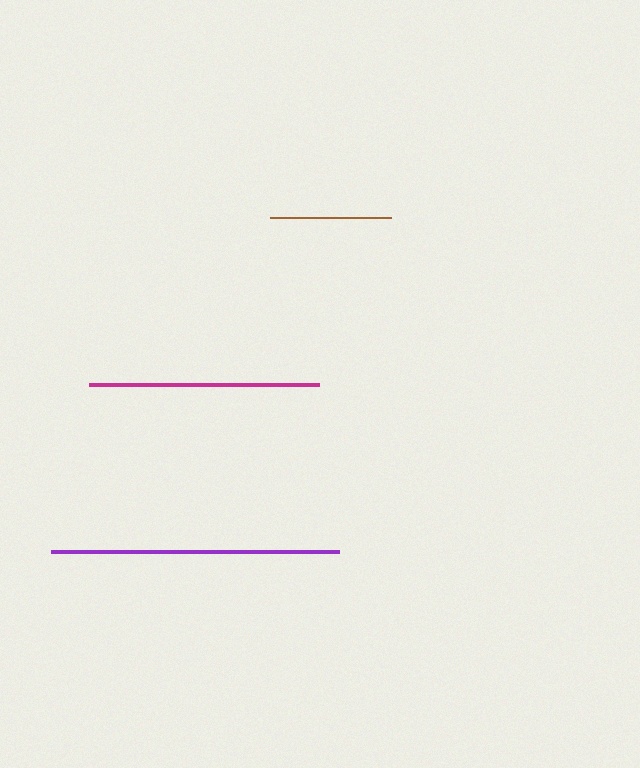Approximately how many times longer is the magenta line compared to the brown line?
The magenta line is approximately 1.9 times the length of the brown line.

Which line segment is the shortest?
The brown line is the shortest at approximately 122 pixels.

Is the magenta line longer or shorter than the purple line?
The purple line is longer than the magenta line.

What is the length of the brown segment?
The brown segment is approximately 122 pixels long.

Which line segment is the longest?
The purple line is the longest at approximately 288 pixels.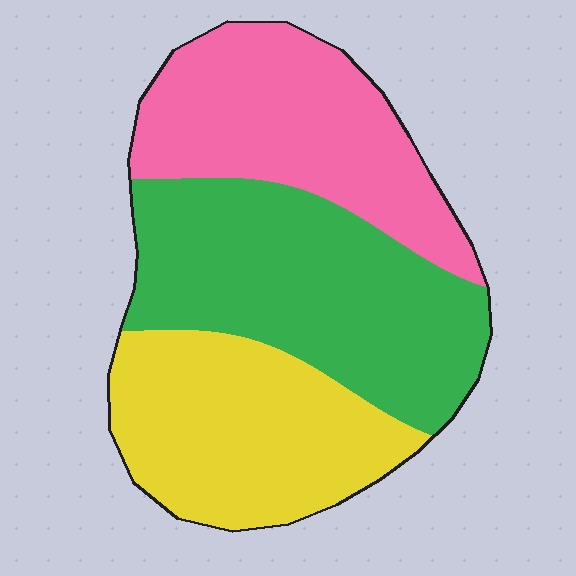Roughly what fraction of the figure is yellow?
Yellow takes up about one third (1/3) of the figure.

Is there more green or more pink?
Green.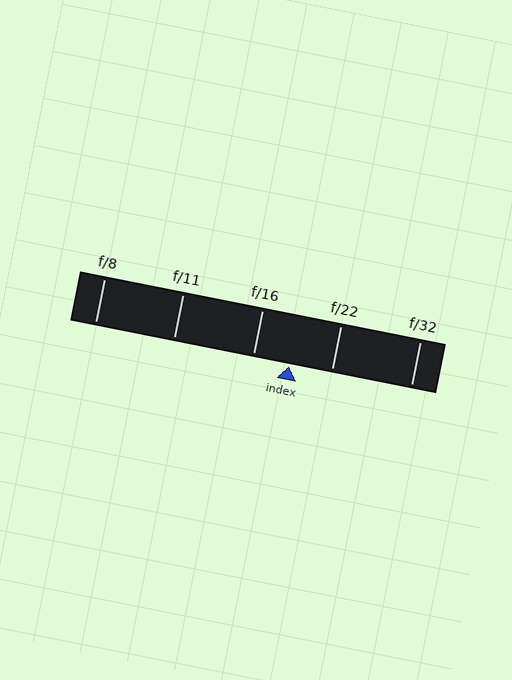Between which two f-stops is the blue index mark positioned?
The index mark is between f/16 and f/22.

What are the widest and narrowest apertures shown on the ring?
The widest aperture shown is f/8 and the narrowest is f/32.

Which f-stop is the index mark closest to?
The index mark is closest to f/16.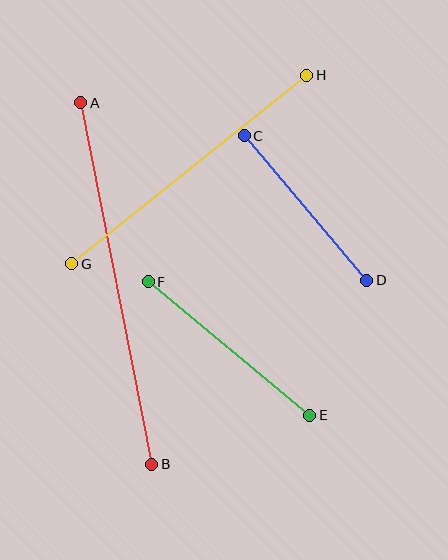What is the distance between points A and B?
The distance is approximately 368 pixels.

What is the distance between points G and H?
The distance is approximately 301 pixels.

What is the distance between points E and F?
The distance is approximately 209 pixels.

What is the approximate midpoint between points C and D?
The midpoint is at approximately (305, 208) pixels.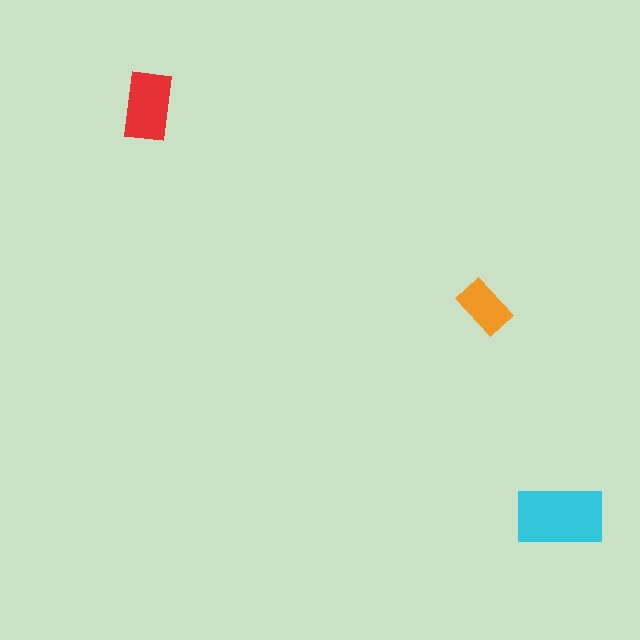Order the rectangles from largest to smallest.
the cyan one, the red one, the orange one.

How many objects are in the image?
There are 3 objects in the image.